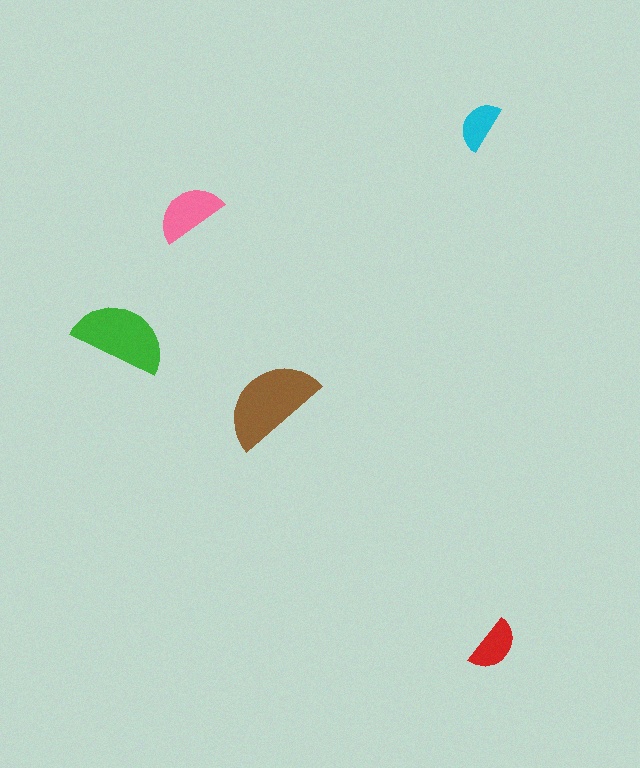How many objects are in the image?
There are 5 objects in the image.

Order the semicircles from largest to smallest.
the brown one, the green one, the pink one, the red one, the cyan one.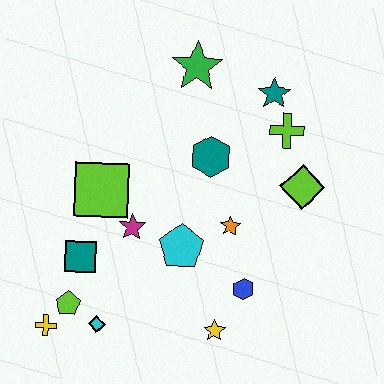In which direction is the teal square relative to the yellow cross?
The teal square is above the yellow cross.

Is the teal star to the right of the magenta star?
Yes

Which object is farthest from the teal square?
The teal star is farthest from the teal square.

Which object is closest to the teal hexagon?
The orange star is closest to the teal hexagon.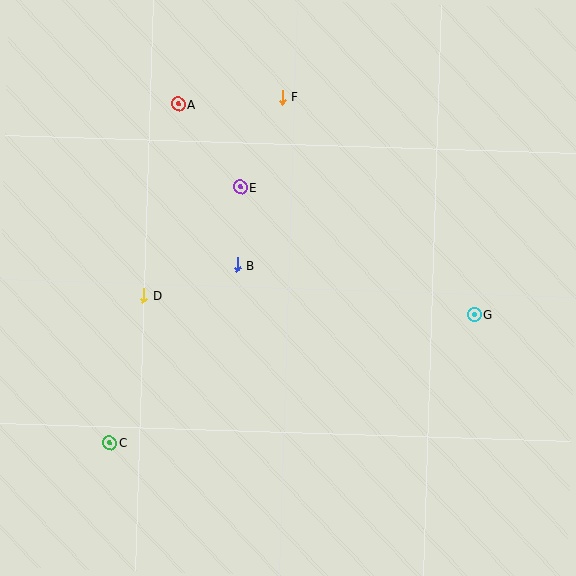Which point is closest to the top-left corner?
Point A is closest to the top-left corner.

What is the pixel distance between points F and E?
The distance between F and E is 99 pixels.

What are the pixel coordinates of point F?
Point F is at (282, 97).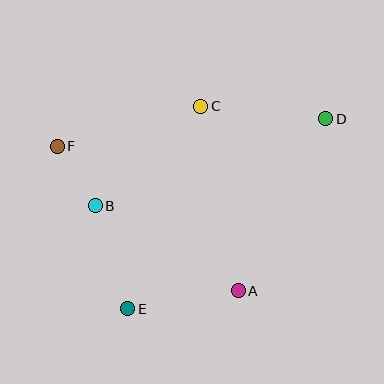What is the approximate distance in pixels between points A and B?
The distance between A and B is approximately 166 pixels.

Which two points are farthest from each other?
Points D and E are farthest from each other.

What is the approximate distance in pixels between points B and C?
The distance between B and C is approximately 145 pixels.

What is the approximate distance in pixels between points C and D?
The distance between C and D is approximately 126 pixels.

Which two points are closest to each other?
Points B and F are closest to each other.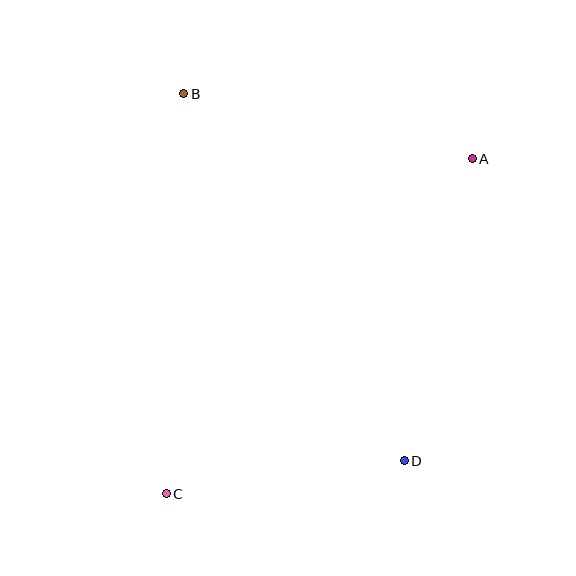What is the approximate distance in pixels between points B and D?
The distance between B and D is approximately 428 pixels.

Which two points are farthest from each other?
Points A and C are farthest from each other.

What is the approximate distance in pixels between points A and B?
The distance between A and B is approximately 296 pixels.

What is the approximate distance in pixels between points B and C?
The distance between B and C is approximately 400 pixels.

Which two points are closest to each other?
Points C and D are closest to each other.